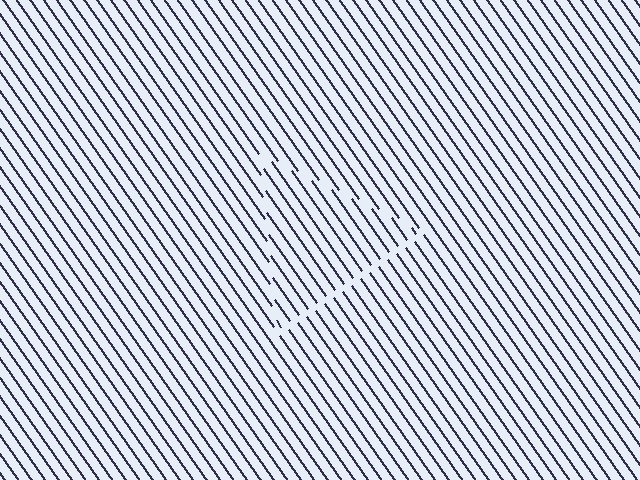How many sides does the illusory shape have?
3 sides — the line-ends trace a triangle.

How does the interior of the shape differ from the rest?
The interior of the shape contains the same grating, shifted by half a period — the contour is defined by the phase discontinuity where line-ends from the inner and outer gratings abut.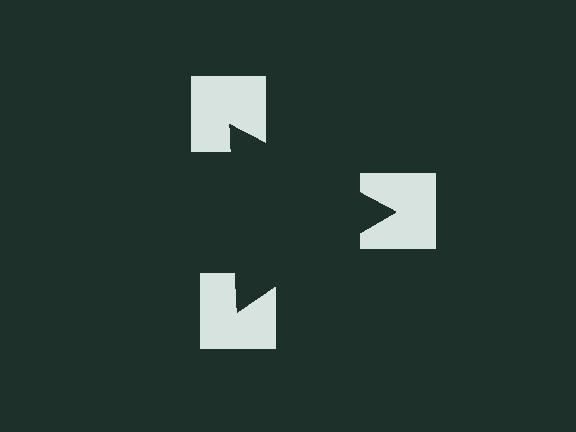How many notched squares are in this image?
There are 3 — one at each vertex of the illusory triangle.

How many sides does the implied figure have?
3 sides.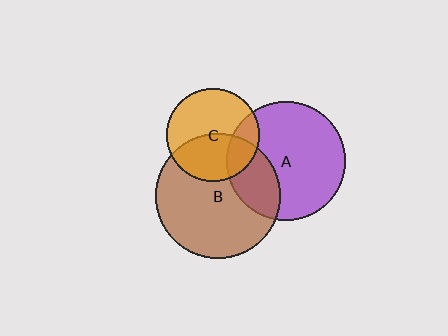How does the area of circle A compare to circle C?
Approximately 1.6 times.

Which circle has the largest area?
Circle B (brown).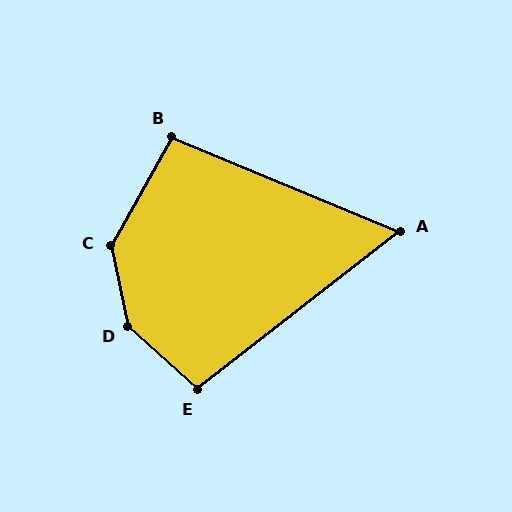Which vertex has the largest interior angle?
D, at approximately 145 degrees.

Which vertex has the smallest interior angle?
A, at approximately 60 degrees.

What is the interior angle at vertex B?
Approximately 97 degrees (obtuse).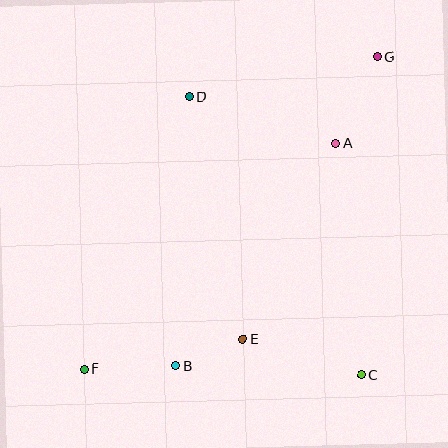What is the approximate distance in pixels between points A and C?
The distance between A and C is approximately 234 pixels.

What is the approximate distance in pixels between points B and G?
The distance between B and G is approximately 369 pixels.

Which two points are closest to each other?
Points B and E are closest to each other.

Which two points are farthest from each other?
Points F and G are farthest from each other.